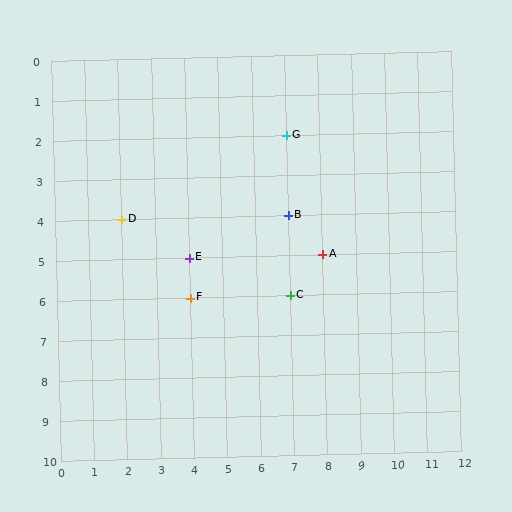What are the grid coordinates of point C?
Point C is at grid coordinates (7, 6).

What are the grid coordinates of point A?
Point A is at grid coordinates (8, 5).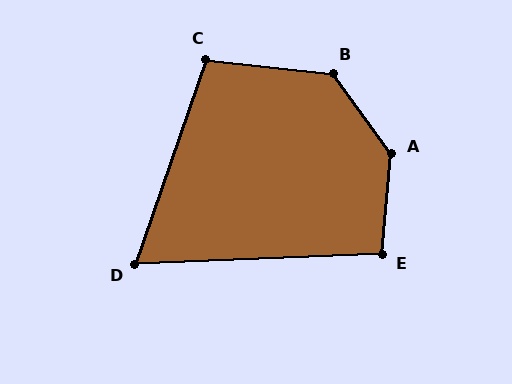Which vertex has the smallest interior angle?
D, at approximately 69 degrees.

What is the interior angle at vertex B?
Approximately 133 degrees (obtuse).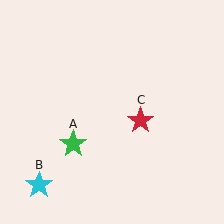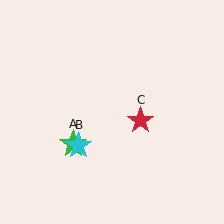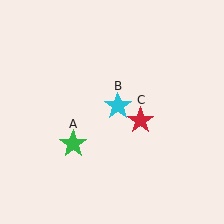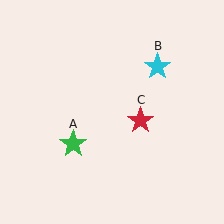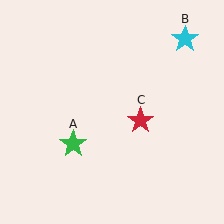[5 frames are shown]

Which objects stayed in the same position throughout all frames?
Green star (object A) and red star (object C) remained stationary.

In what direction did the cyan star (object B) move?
The cyan star (object B) moved up and to the right.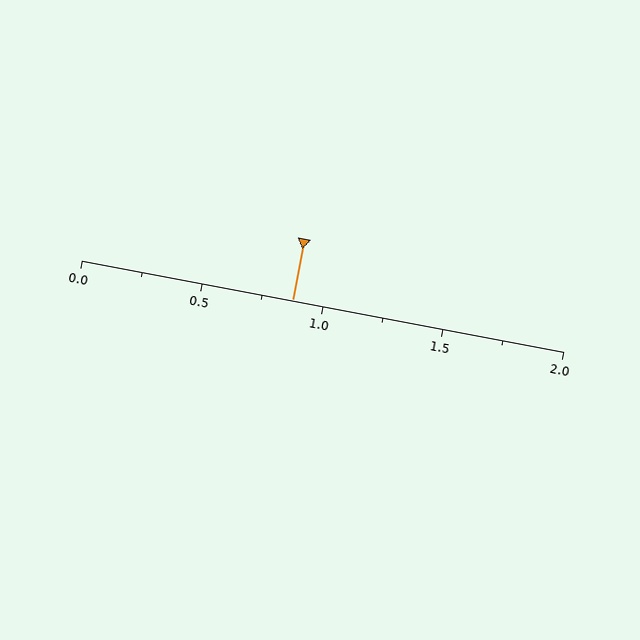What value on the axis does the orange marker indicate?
The marker indicates approximately 0.88.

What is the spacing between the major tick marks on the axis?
The major ticks are spaced 0.5 apart.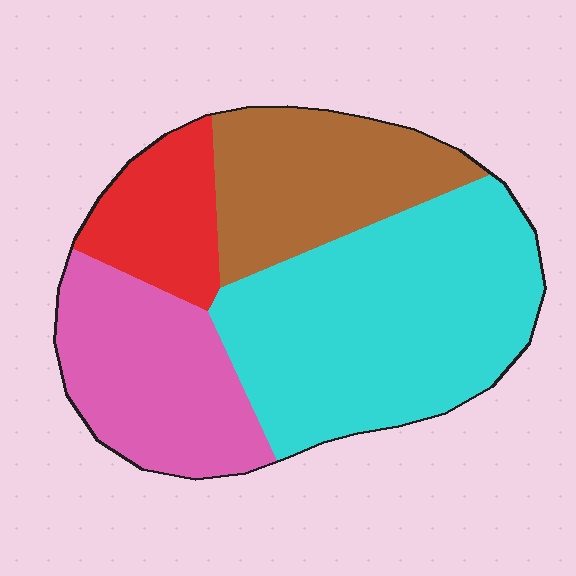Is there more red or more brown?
Brown.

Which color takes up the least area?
Red, at roughly 15%.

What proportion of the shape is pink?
Pink takes up less than a quarter of the shape.